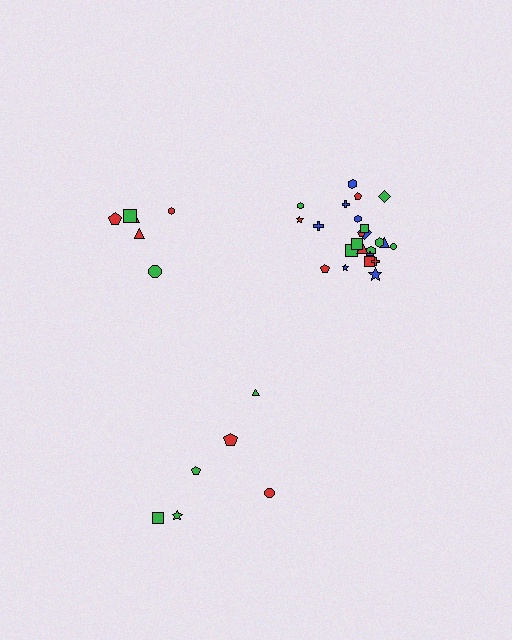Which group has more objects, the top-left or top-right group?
The top-right group.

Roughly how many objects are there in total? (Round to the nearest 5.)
Roughly 35 objects in total.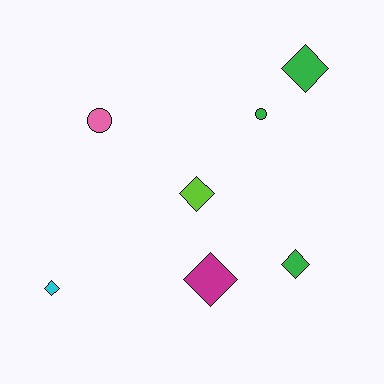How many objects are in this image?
There are 7 objects.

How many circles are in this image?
There are 2 circles.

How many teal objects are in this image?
There are no teal objects.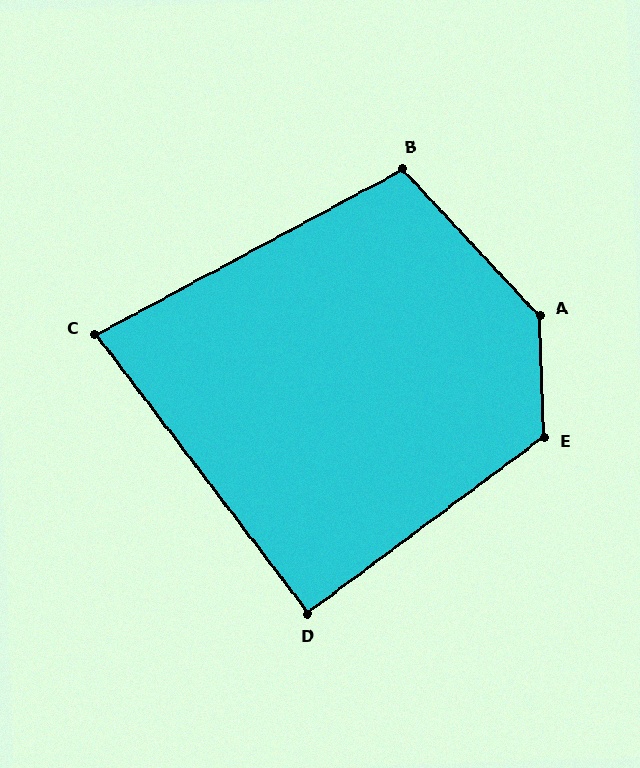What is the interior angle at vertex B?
Approximately 105 degrees (obtuse).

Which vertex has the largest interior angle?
A, at approximately 139 degrees.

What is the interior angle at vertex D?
Approximately 90 degrees (approximately right).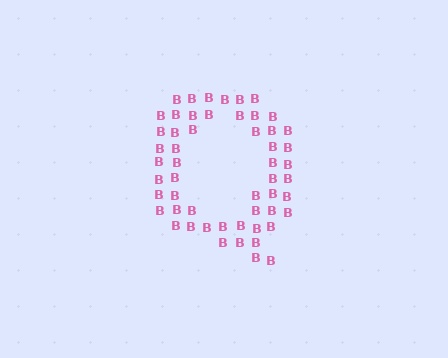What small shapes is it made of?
It is made of small letter B's.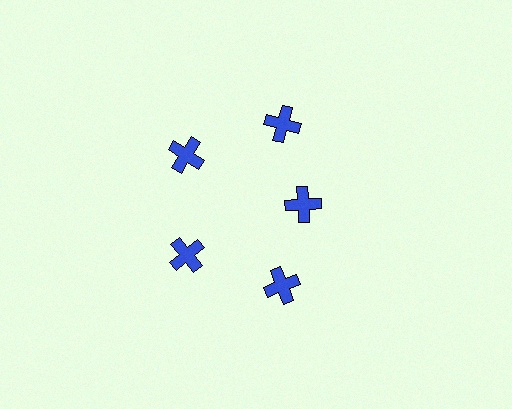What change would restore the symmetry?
The symmetry would be restored by moving it outward, back onto the ring so that all 5 crosses sit at equal angles and equal distance from the center.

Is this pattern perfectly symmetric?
No. The 5 blue crosses are arranged in a ring, but one element near the 3 o'clock position is pulled inward toward the center, breaking the 5-fold rotational symmetry.